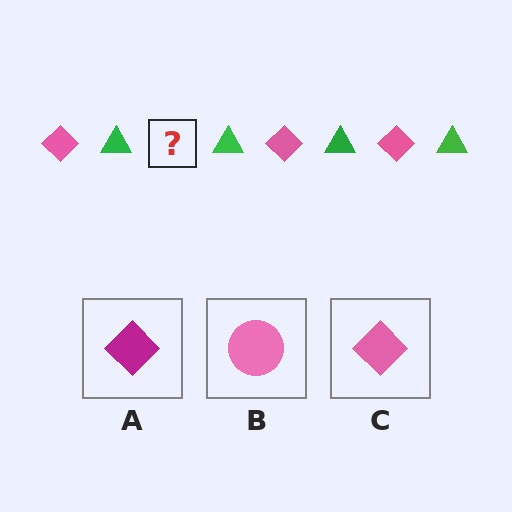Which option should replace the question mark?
Option C.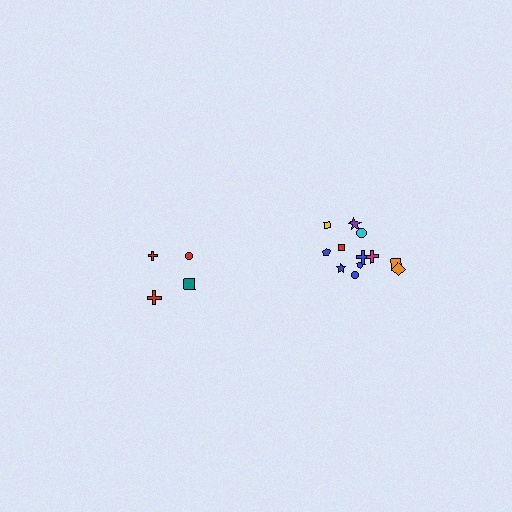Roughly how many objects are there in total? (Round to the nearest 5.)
Roughly 15 objects in total.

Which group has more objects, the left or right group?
The right group.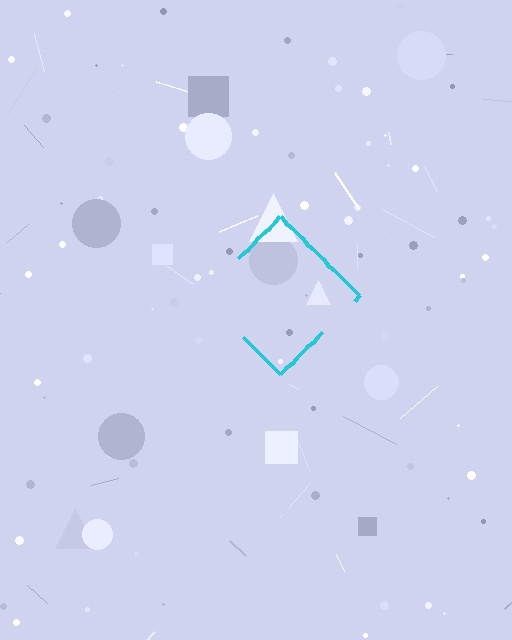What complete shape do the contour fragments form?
The contour fragments form a diamond.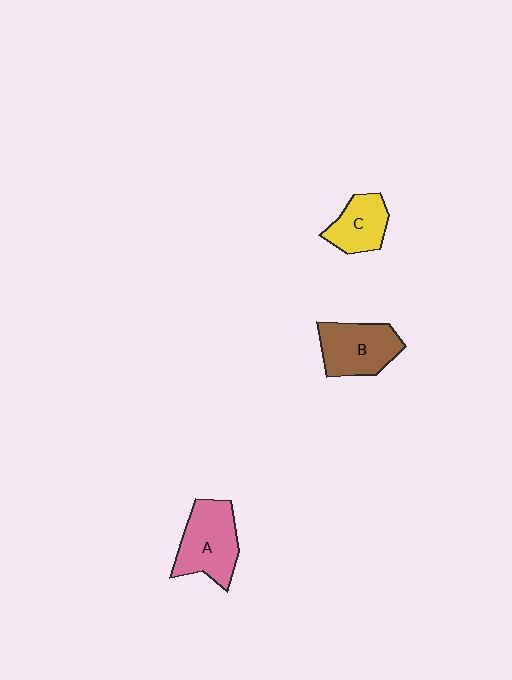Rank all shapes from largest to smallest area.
From largest to smallest: A (pink), B (brown), C (yellow).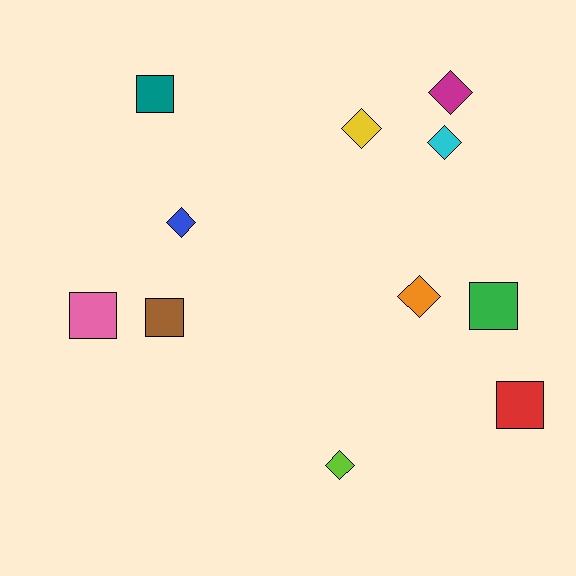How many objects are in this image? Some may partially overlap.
There are 11 objects.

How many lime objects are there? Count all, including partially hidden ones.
There is 1 lime object.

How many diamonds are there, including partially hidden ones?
There are 6 diamonds.